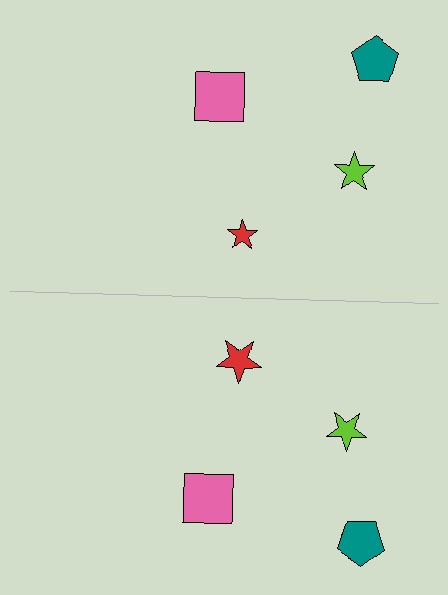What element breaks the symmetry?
The red star on the bottom side has a different size than its mirror counterpart.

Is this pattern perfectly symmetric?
No, the pattern is not perfectly symmetric. The red star on the bottom side has a different size than its mirror counterpart.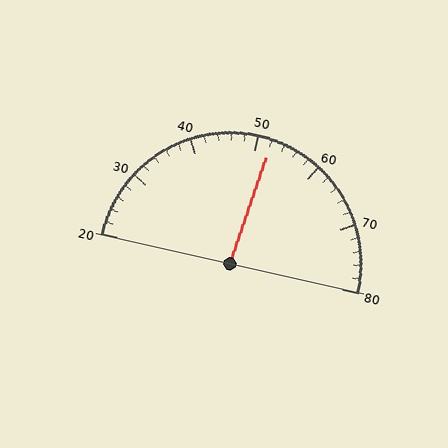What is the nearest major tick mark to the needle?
The nearest major tick mark is 50.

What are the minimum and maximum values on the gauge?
The gauge ranges from 20 to 80.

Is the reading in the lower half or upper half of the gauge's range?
The reading is in the upper half of the range (20 to 80).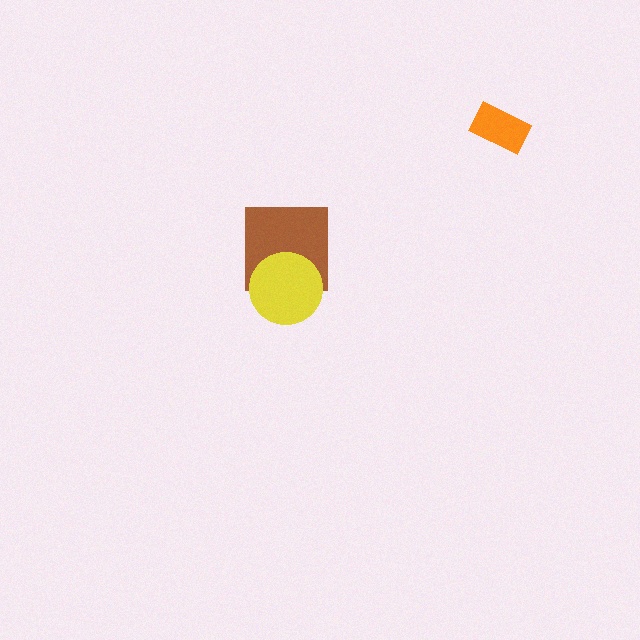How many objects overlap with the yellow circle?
1 object overlaps with the yellow circle.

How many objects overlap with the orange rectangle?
0 objects overlap with the orange rectangle.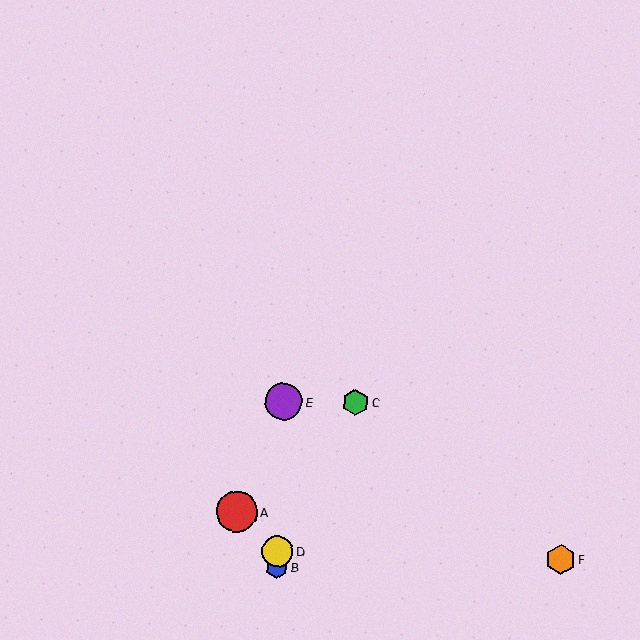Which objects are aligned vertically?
Objects B, D, E are aligned vertically.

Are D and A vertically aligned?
No, D is at x≈277 and A is at x≈237.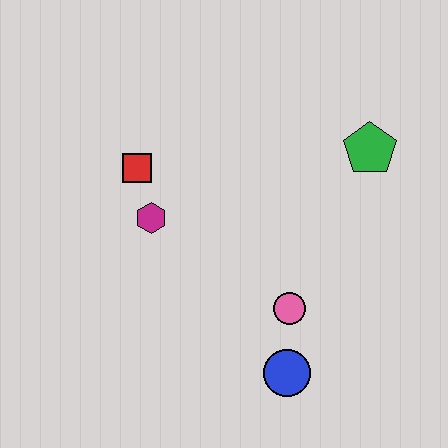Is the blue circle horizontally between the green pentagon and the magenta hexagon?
Yes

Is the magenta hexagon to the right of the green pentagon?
No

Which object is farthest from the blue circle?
The red square is farthest from the blue circle.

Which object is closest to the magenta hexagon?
The red square is closest to the magenta hexagon.